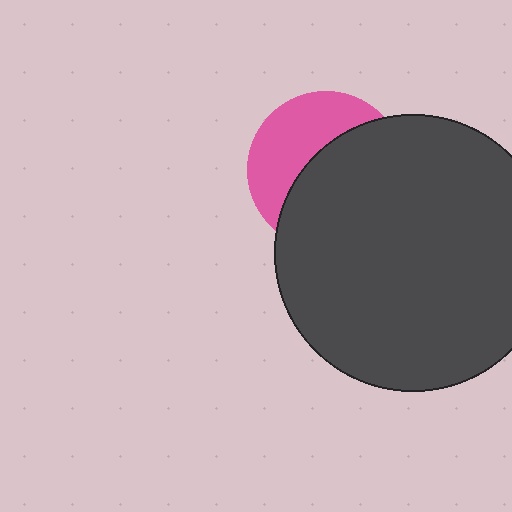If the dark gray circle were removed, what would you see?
You would see the complete pink circle.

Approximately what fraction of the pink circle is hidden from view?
Roughly 59% of the pink circle is hidden behind the dark gray circle.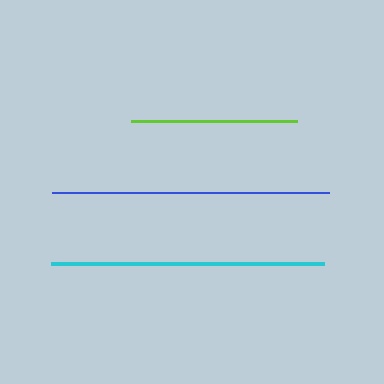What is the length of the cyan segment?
The cyan segment is approximately 273 pixels long.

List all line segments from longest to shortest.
From longest to shortest: blue, cyan, lime.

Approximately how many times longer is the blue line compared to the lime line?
The blue line is approximately 1.7 times the length of the lime line.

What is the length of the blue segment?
The blue segment is approximately 277 pixels long.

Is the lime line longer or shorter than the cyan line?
The cyan line is longer than the lime line.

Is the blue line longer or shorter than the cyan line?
The blue line is longer than the cyan line.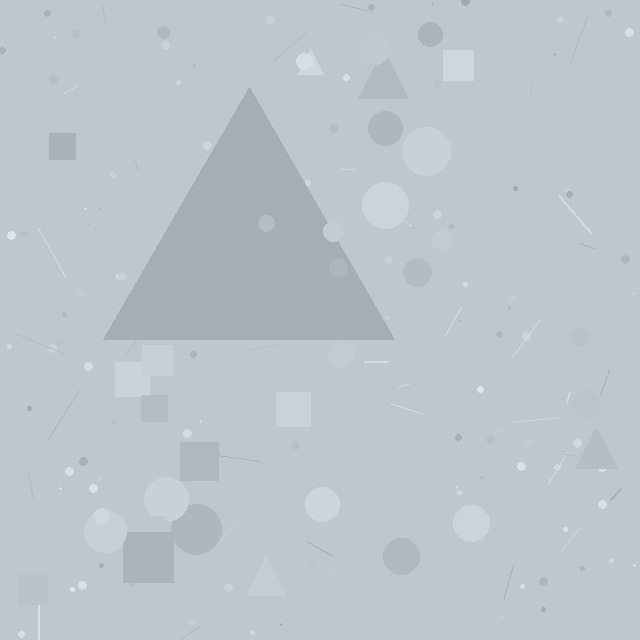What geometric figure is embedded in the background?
A triangle is embedded in the background.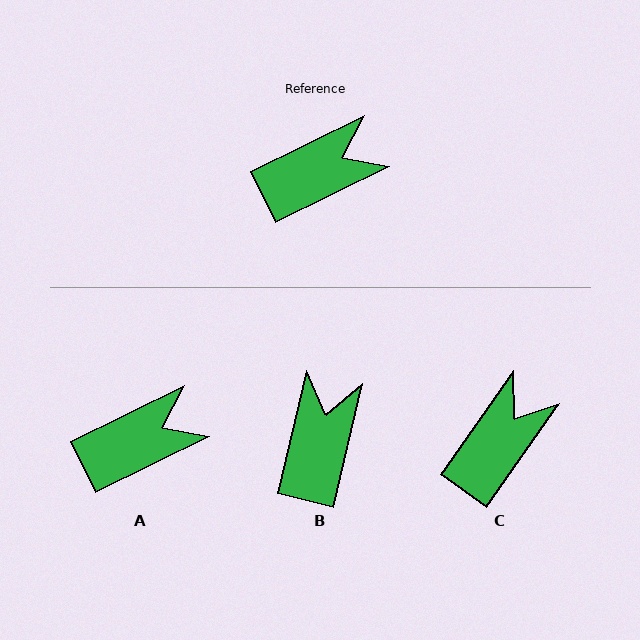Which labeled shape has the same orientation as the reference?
A.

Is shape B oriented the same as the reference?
No, it is off by about 50 degrees.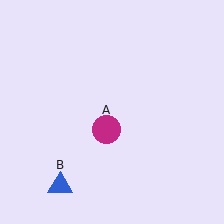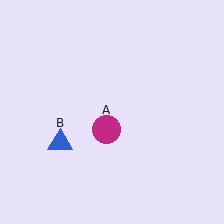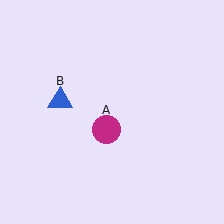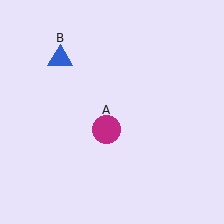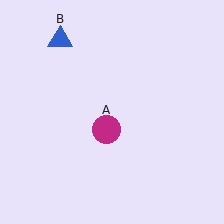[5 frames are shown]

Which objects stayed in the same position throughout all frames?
Magenta circle (object A) remained stationary.